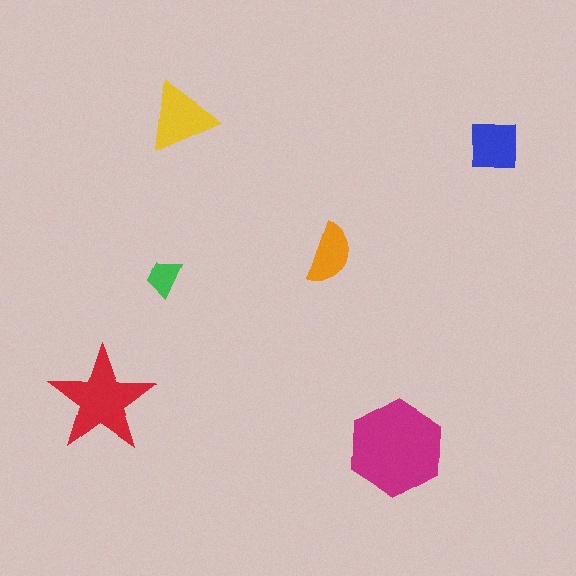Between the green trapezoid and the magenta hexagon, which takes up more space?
The magenta hexagon.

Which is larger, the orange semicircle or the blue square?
The blue square.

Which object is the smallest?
The green trapezoid.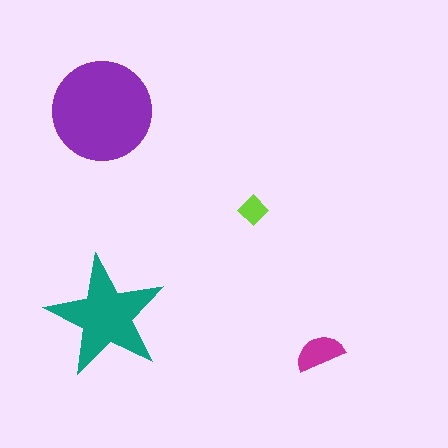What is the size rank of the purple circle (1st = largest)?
1st.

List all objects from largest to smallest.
The purple circle, the teal star, the magenta semicircle, the lime diamond.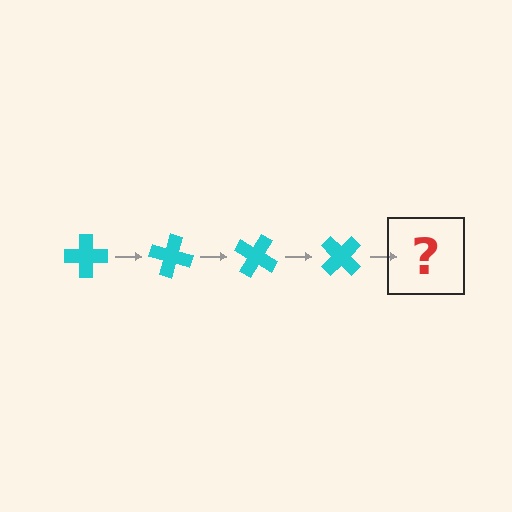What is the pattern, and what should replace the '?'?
The pattern is that the cross rotates 15 degrees each step. The '?' should be a cyan cross rotated 60 degrees.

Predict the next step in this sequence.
The next step is a cyan cross rotated 60 degrees.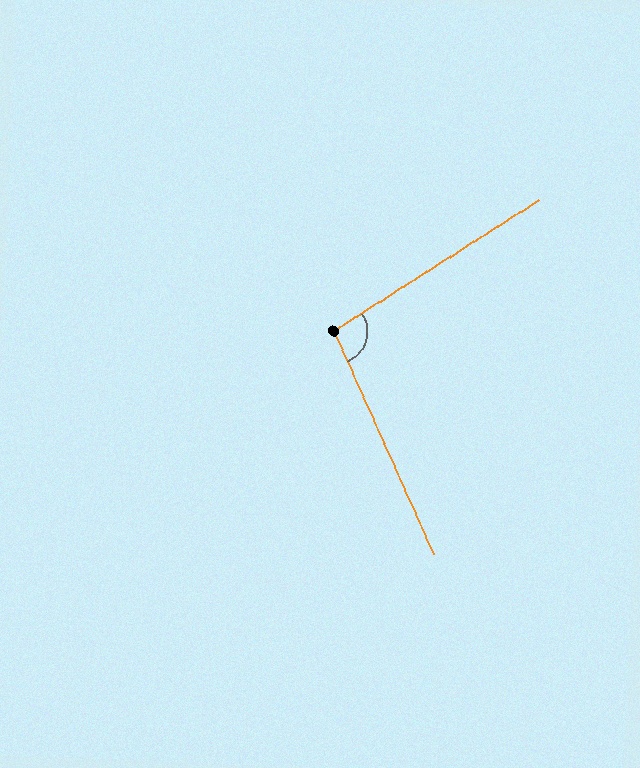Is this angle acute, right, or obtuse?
It is obtuse.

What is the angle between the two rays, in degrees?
Approximately 99 degrees.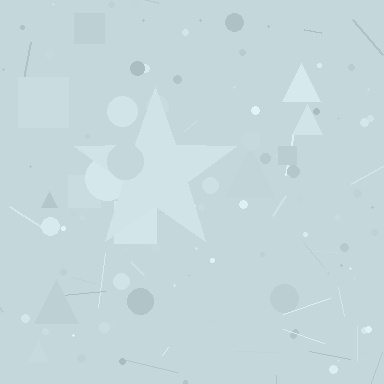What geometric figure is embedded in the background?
A star is embedded in the background.